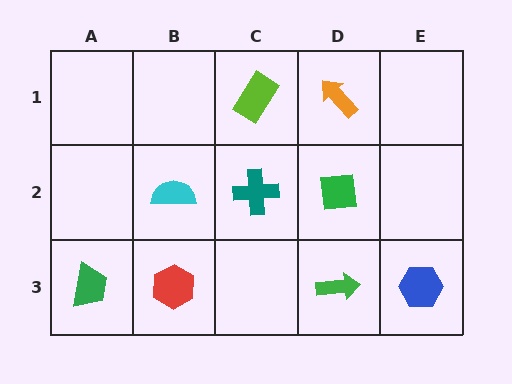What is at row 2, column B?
A cyan semicircle.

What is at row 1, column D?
An orange arrow.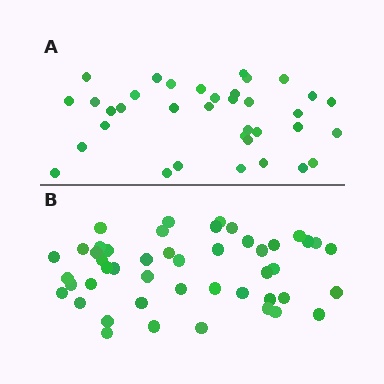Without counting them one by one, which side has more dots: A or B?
Region B (the bottom region) has more dots.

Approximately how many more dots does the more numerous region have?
Region B has roughly 12 or so more dots than region A.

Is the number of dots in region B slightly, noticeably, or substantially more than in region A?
Region B has noticeably more, but not dramatically so. The ratio is roughly 1.3 to 1.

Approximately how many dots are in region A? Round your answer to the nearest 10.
About 40 dots. (The exact count is 36, which rounds to 40.)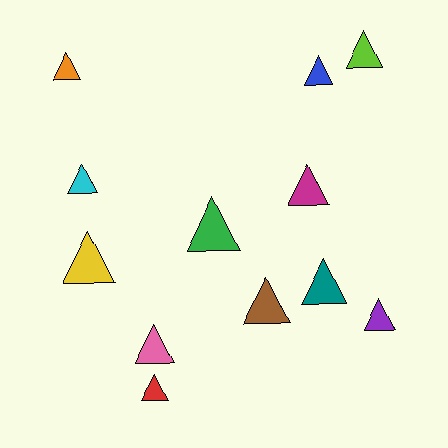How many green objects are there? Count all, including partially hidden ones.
There is 1 green object.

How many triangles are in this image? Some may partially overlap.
There are 12 triangles.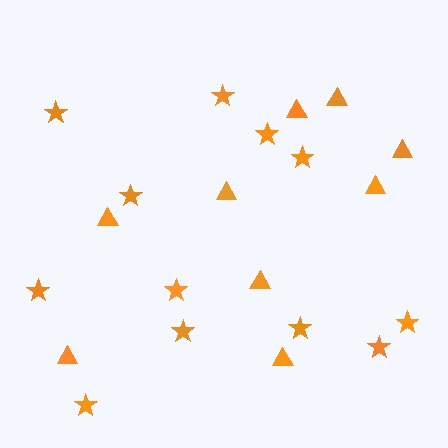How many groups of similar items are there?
There are 2 groups: one group of triangles (9) and one group of stars (12).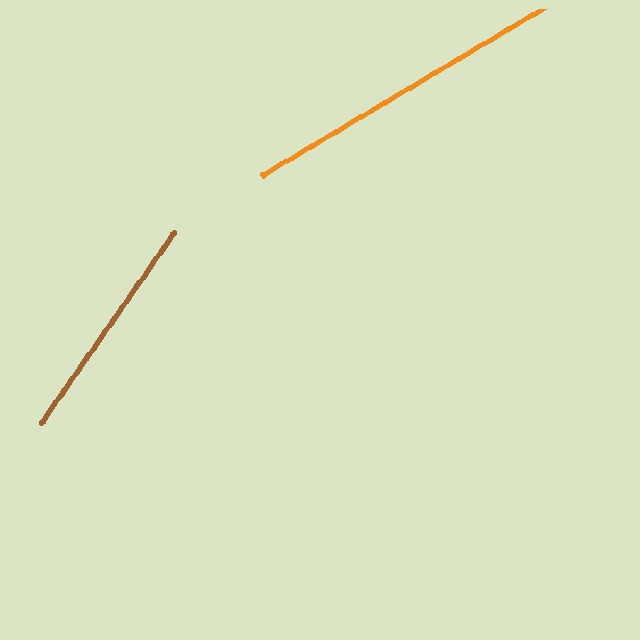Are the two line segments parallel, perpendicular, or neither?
Neither parallel nor perpendicular — they differ by about 24°.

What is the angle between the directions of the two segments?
Approximately 24 degrees.